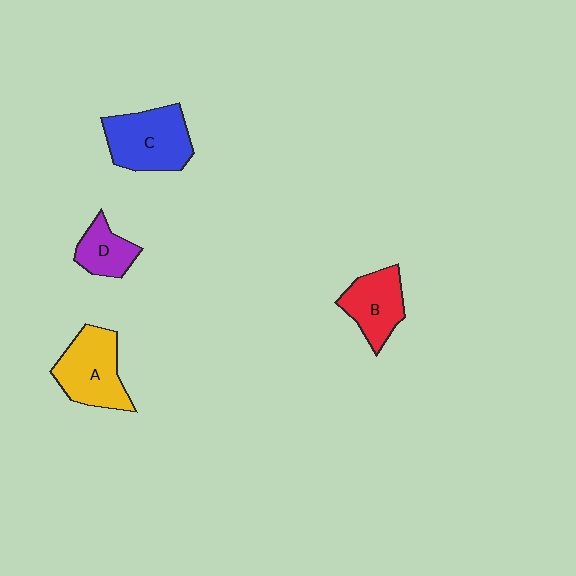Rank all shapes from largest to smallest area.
From largest to smallest: C (blue), A (yellow), B (red), D (purple).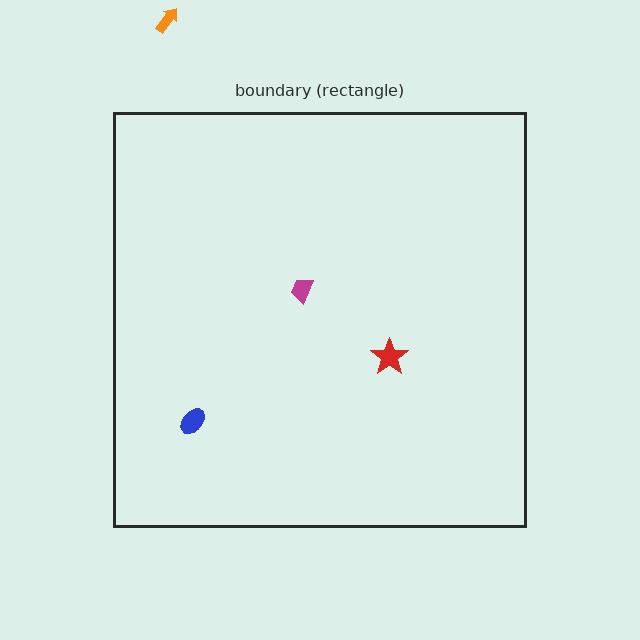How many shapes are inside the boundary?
3 inside, 1 outside.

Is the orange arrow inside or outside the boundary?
Outside.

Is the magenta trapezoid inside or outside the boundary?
Inside.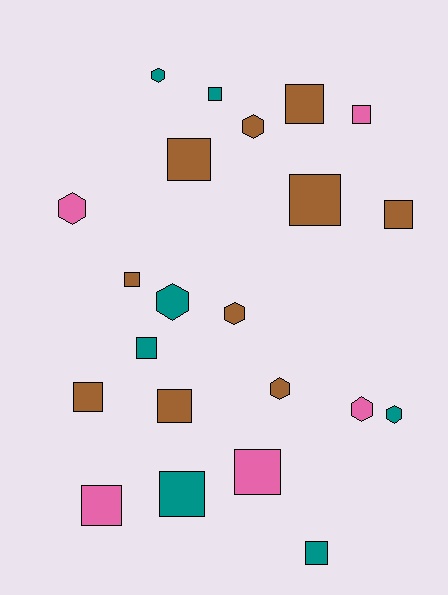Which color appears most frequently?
Brown, with 10 objects.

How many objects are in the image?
There are 22 objects.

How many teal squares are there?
There are 4 teal squares.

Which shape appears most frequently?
Square, with 14 objects.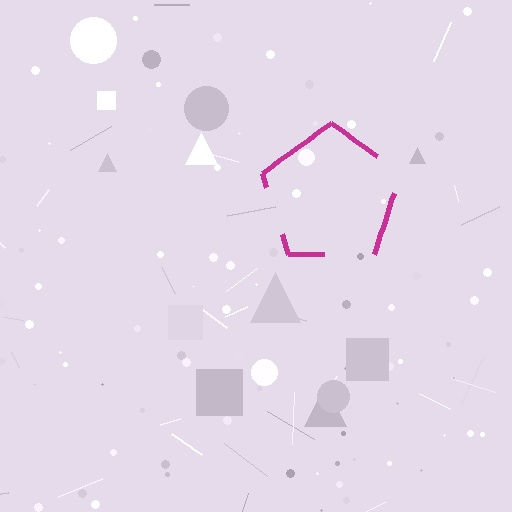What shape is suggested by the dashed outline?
The dashed outline suggests a pentagon.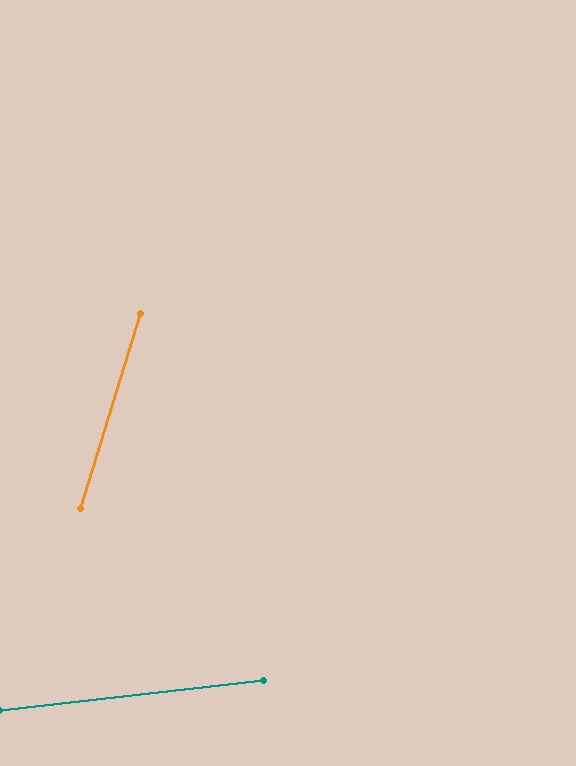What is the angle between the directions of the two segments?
Approximately 66 degrees.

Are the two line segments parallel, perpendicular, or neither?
Neither parallel nor perpendicular — they differ by about 66°.